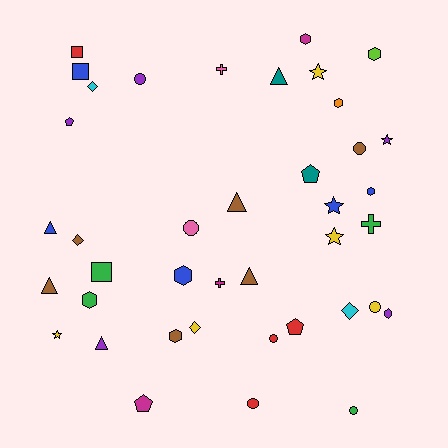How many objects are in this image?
There are 40 objects.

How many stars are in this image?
There are 5 stars.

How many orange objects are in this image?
There is 1 orange object.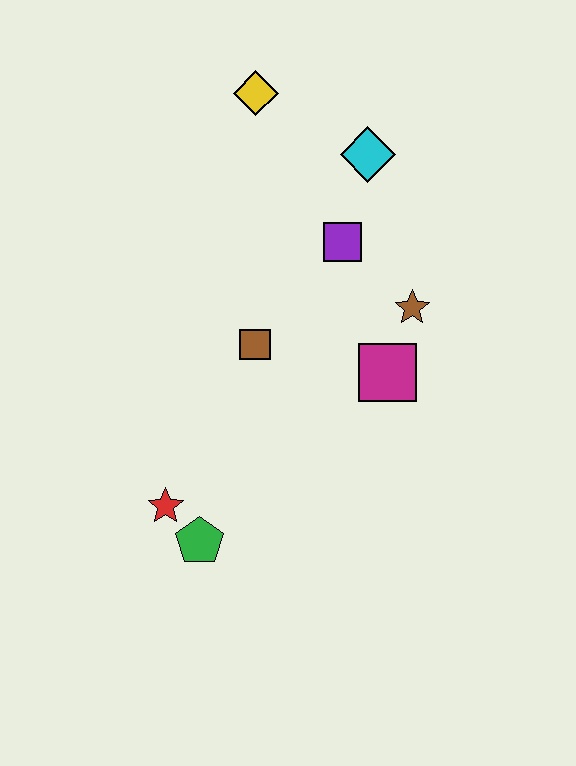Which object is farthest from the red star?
The yellow diamond is farthest from the red star.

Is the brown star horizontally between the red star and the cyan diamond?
No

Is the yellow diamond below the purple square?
No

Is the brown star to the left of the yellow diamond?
No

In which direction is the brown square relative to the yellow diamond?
The brown square is below the yellow diamond.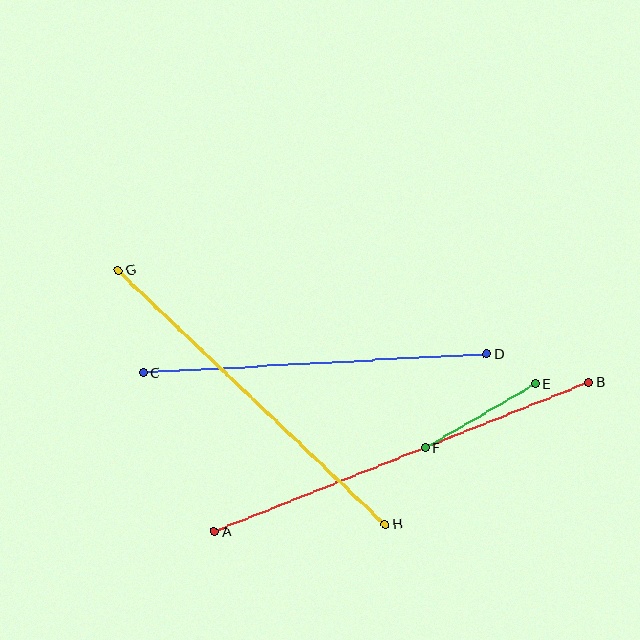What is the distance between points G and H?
The distance is approximately 368 pixels.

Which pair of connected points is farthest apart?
Points A and B are farthest apart.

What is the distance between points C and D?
The distance is approximately 344 pixels.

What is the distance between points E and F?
The distance is approximately 127 pixels.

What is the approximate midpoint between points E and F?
The midpoint is at approximately (480, 416) pixels.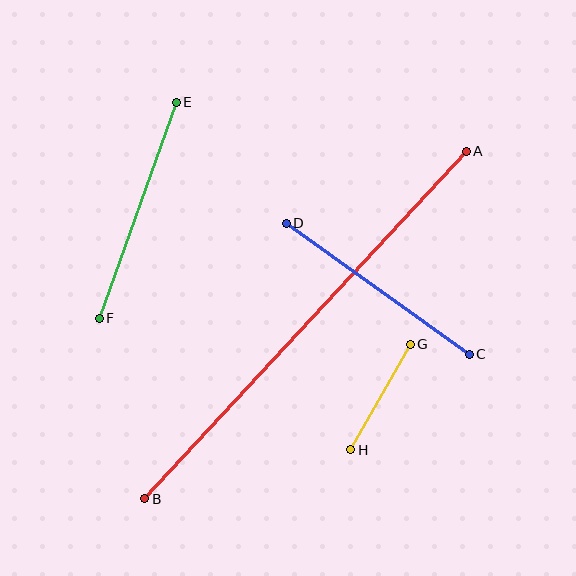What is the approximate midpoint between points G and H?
The midpoint is at approximately (380, 397) pixels.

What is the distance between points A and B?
The distance is approximately 473 pixels.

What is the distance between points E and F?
The distance is approximately 229 pixels.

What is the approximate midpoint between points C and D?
The midpoint is at approximately (378, 289) pixels.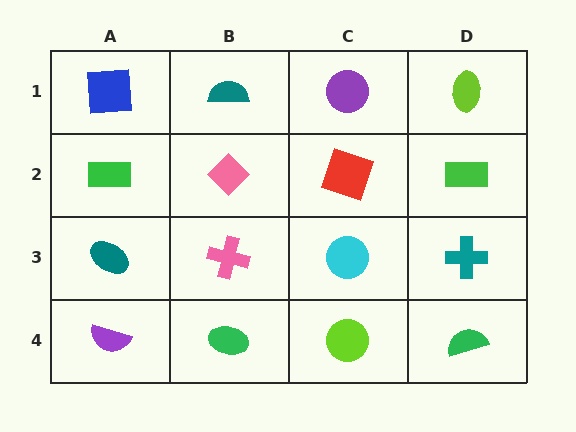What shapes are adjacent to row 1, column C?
A red square (row 2, column C), a teal semicircle (row 1, column B), a lime ellipse (row 1, column D).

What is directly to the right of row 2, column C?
A green rectangle.